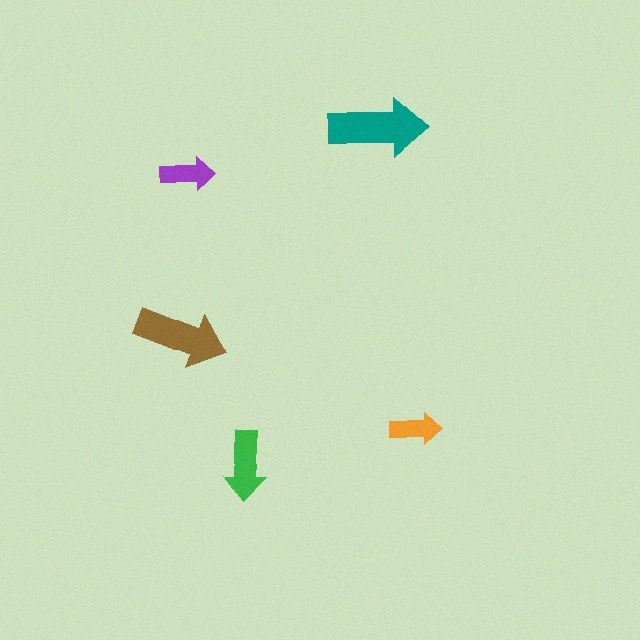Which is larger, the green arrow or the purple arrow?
The green one.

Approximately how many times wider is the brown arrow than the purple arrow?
About 1.5 times wider.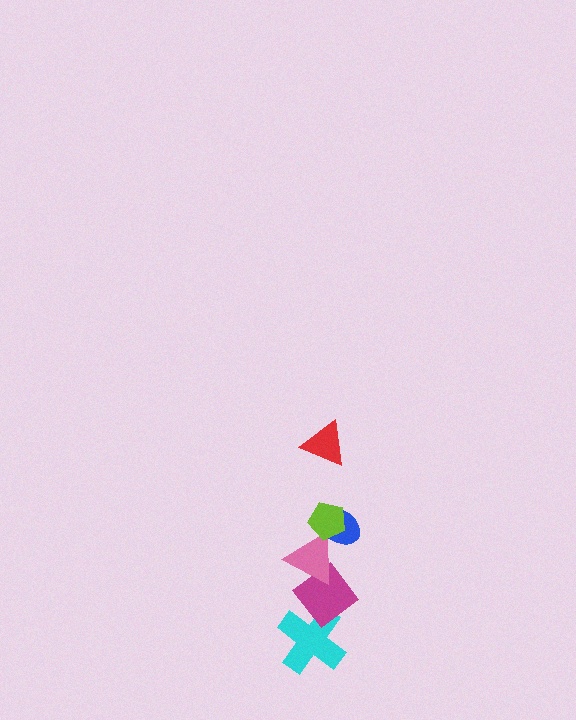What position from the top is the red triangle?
The red triangle is 1st from the top.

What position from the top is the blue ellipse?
The blue ellipse is 3rd from the top.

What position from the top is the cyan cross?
The cyan cross is 6th from the top.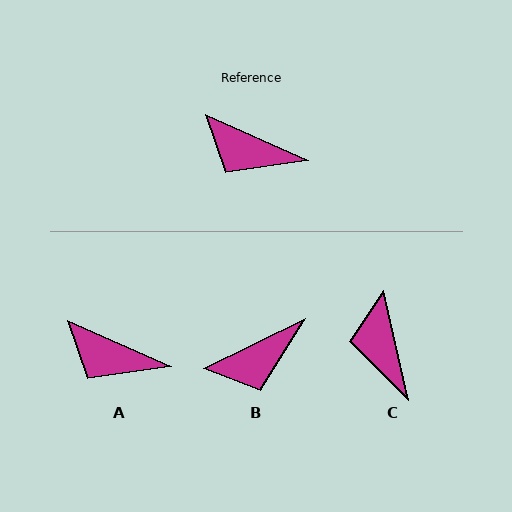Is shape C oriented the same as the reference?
No, it is off by about 53 degrees.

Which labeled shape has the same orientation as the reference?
A.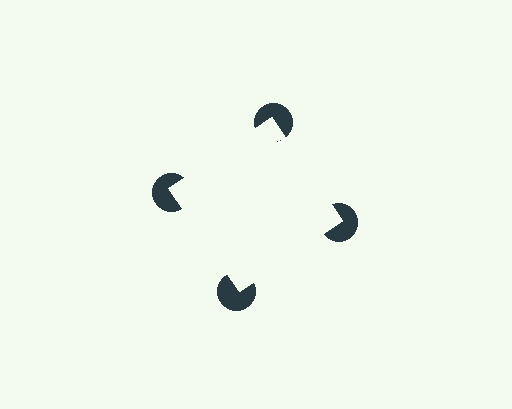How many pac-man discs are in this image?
There are 4 — one at each vertex of the illusory square.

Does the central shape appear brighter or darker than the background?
It typically appears slightly brighter than the background, even though no actual brightness change is drawn.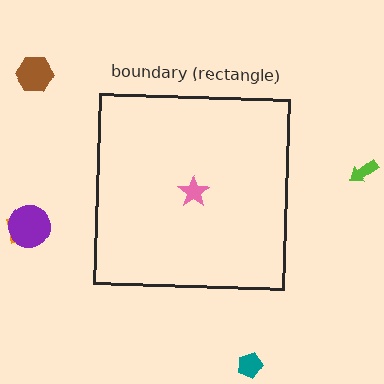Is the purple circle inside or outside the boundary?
Outside.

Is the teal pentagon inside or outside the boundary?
Outside.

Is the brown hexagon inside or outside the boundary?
Outside.